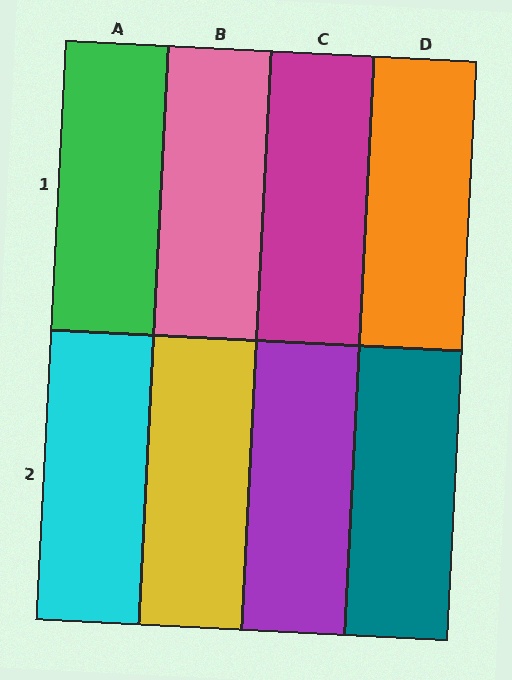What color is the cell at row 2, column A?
Cyan.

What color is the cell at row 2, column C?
Purple.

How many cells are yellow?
1 cell is yellow.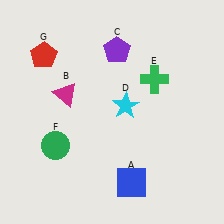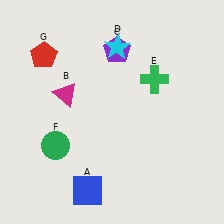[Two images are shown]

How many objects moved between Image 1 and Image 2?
2 objects moved between the two images.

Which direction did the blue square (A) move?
The blue square (A) moved left.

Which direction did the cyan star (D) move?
The cyan star (D) moved up.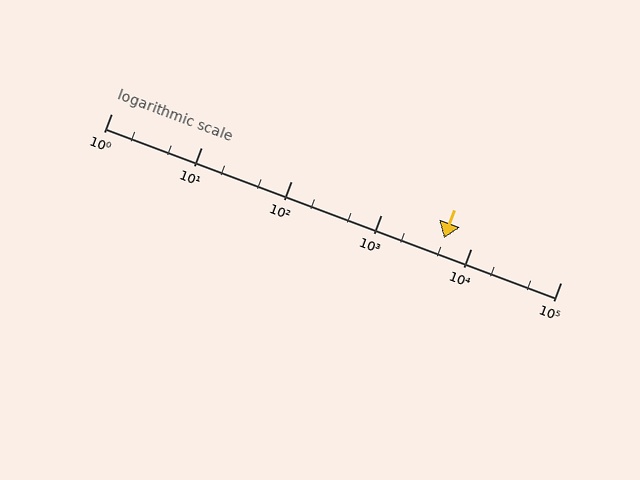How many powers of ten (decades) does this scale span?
The scale spans 5 decades, from 1 to 100000.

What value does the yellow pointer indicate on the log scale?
The pointer indicates approximately 5000.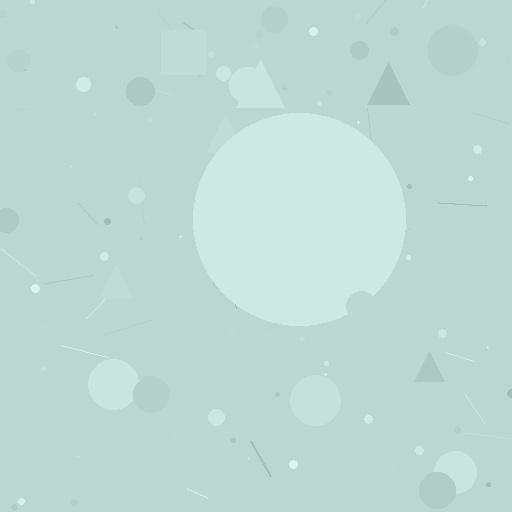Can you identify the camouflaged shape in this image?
The camouflaged shape is a circle.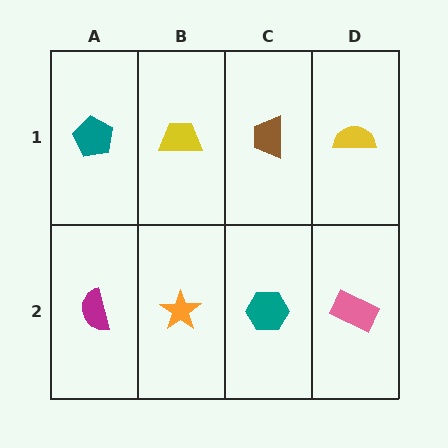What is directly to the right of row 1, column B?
A brown trapezoid.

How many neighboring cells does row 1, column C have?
3.